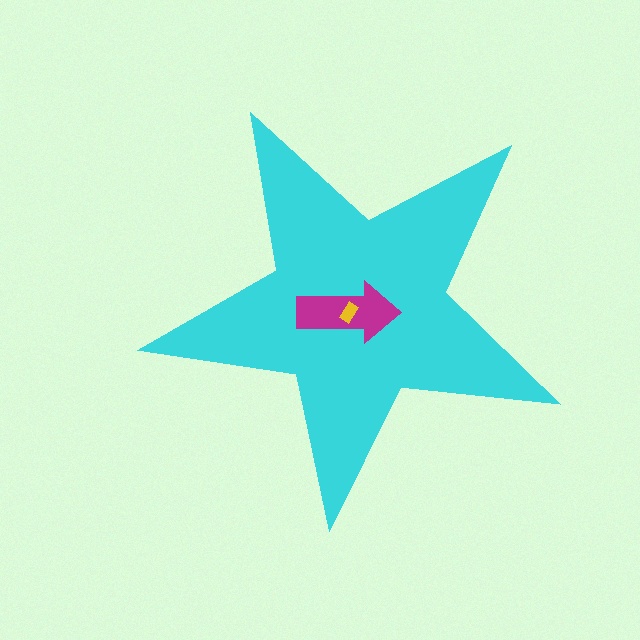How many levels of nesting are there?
3.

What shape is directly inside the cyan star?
The magenta arrow.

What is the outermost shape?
The cyan star.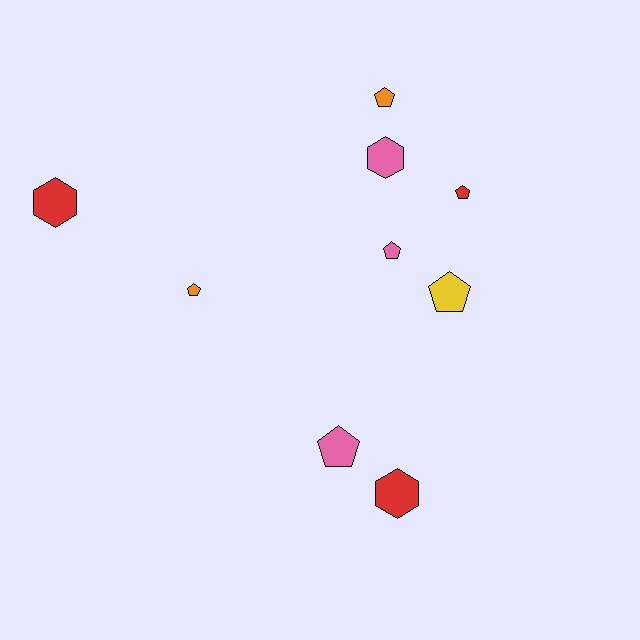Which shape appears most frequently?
Pentagon, with 6 objects.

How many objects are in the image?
There are 9 objects.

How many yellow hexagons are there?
There are no yellow hexagons.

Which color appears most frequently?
Pink, with 3 objects.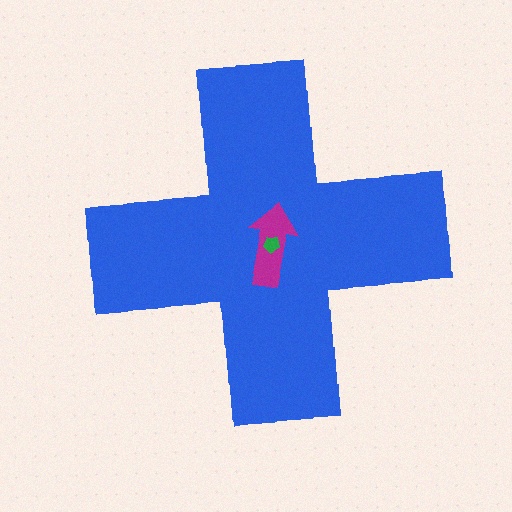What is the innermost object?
The green pentagon.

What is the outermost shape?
The blue cross.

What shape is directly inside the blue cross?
The magenta arrow.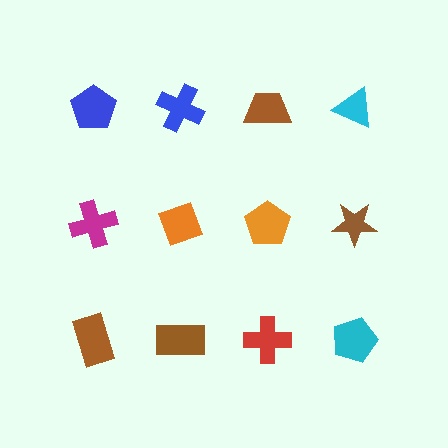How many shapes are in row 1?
4 shapes.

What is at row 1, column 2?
A blue cross.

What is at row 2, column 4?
A brown star.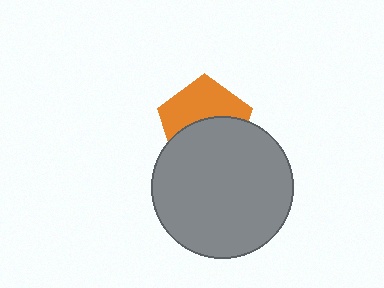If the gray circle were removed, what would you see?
You would see the complete orange pentagon.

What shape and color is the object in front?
The object in front is a gray circle.